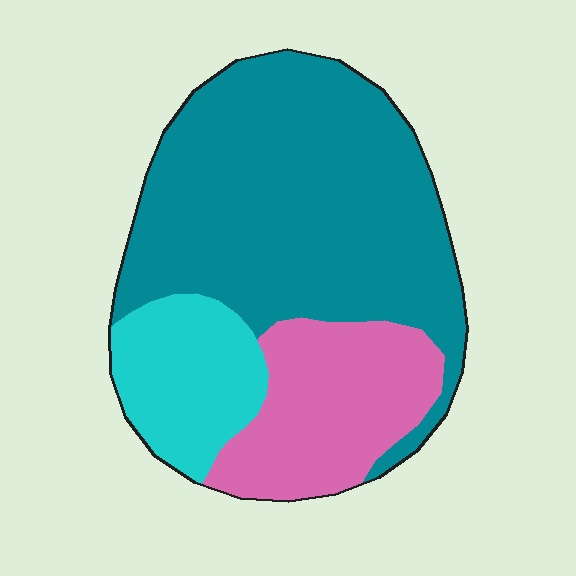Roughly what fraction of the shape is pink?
Pink covers roughly 25% of the shape.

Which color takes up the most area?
Teal, at roughly 60%.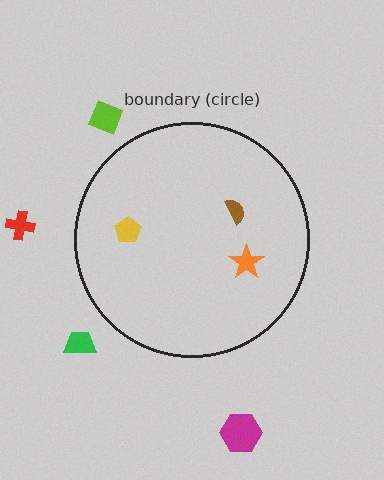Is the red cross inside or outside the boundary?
Outside.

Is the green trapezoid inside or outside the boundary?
Outside.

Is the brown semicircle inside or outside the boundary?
Inside.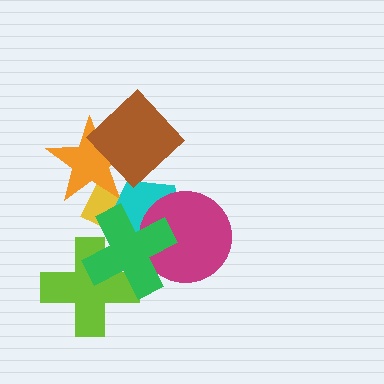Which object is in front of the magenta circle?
The green cross is in front of the magenta circle.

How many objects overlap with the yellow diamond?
3 objects overlap with the yellow diamond.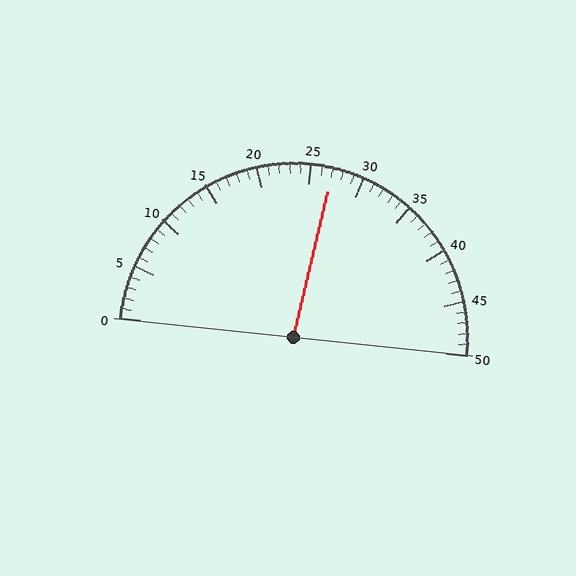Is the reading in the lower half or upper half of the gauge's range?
The reading is in the upper half of the range (0 to 50).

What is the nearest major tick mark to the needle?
The nearest major tick mark is 25.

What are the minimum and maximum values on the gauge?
The gauge ranges from 0 to 50.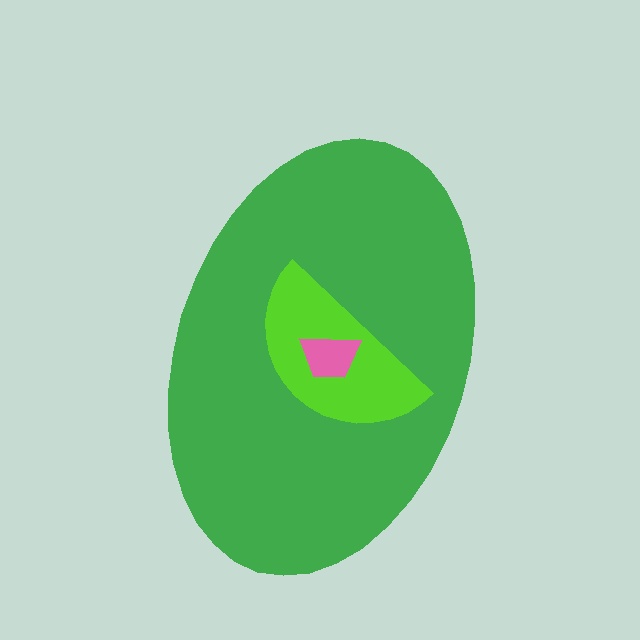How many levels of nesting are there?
3.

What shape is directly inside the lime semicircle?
The pink trapezoid.